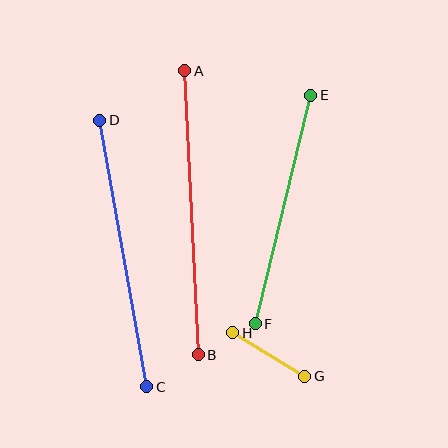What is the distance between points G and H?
The distance is approximately 84 pixels.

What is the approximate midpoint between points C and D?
The midpoint is at approximately (123, 254) pixels.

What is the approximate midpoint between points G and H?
The midpoint is at approximately (269, 355) pixels.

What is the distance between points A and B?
The distance is approximately 284 pixels.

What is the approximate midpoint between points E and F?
The midpoint is at approximately (283, 210) pixels.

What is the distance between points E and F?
The distance is approximately 235 pixels.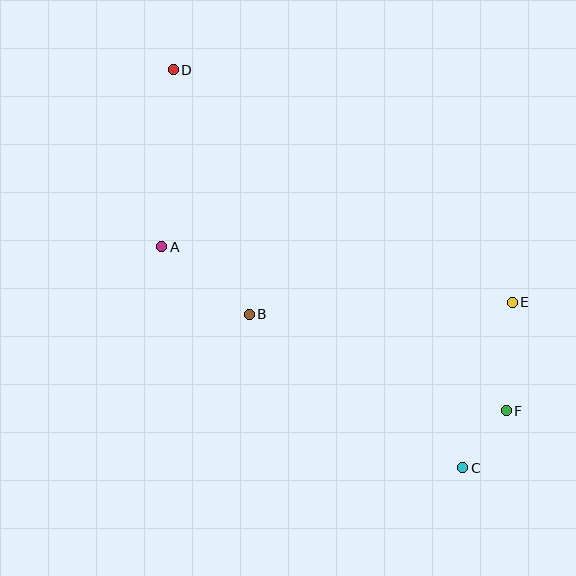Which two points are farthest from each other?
Points C and D are farthest from each other.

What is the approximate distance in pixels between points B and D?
The distance between B and D is approximately 256 pixels.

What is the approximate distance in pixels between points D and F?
The distance between D and F is approximately 476 pixels.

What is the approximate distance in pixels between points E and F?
The distance between E and F is approximately 109 pixels.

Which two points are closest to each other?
Points C and F are closest to each other.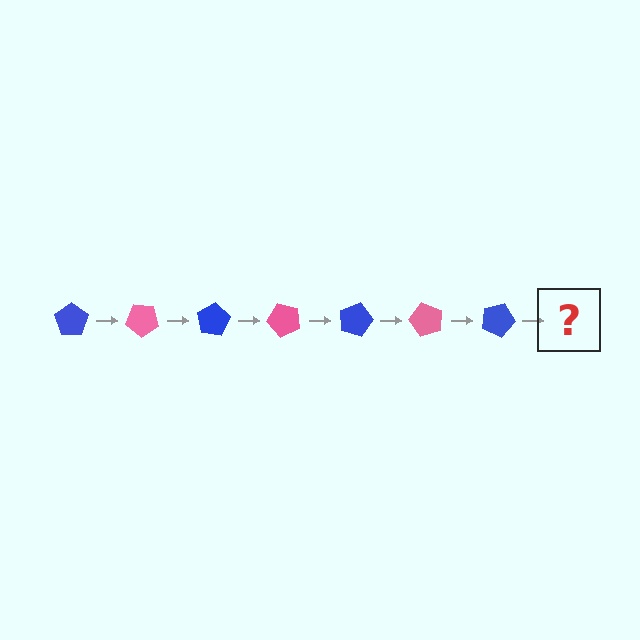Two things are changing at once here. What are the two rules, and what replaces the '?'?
The two rules are that it rotates 40 degrees each step and the color cycles through blue and pink. The '?' should be a pink pentagon, rotated 280 degrees from the start.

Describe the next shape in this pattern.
It should be a pink pentagon, rotated 280 degrees from the start.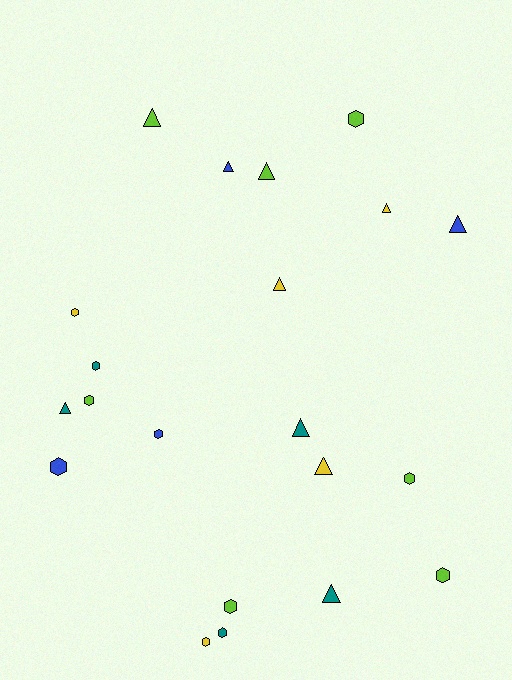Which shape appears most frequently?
Hexagon, with 11 objects.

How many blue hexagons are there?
There are 2 blue hexagons.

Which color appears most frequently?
Lime, with 7 objects.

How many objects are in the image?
There are 21 objects.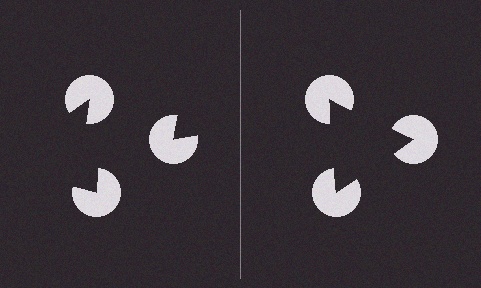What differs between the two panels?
The pac-man discs are positioned identically on both sides; only the wedge orientations differ. On the right they align to a triangle; on the left they are misaligned.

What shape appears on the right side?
An illusory triangle.